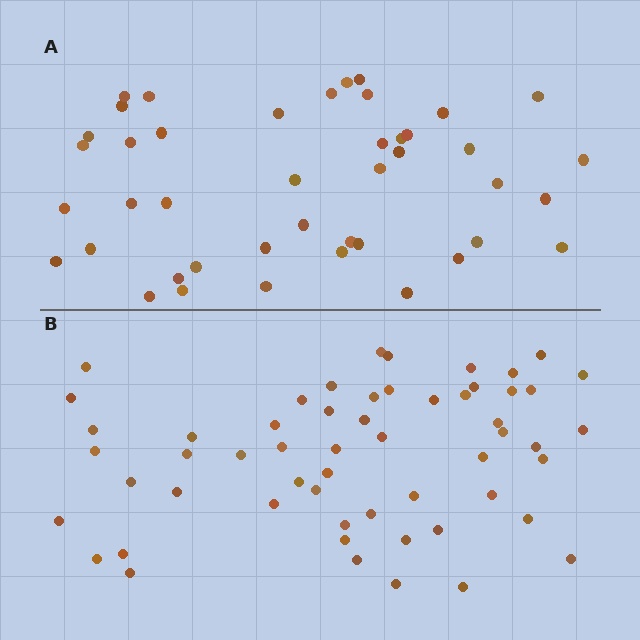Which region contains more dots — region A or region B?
Region B (the bottom region) has more dots.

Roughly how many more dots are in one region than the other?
Region B has approximately 15 more dots than region A.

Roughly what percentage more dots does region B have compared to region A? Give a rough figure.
About 30% more.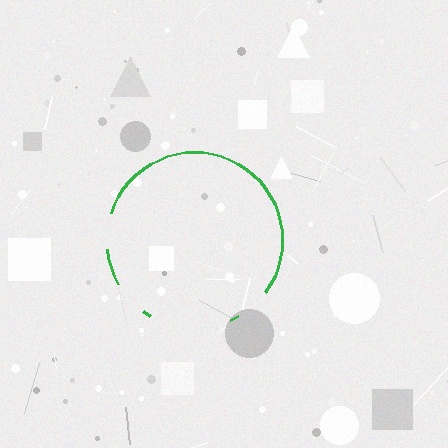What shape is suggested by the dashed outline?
The dashed outline suggests a circle.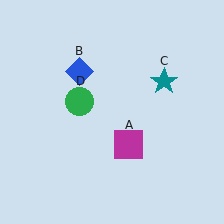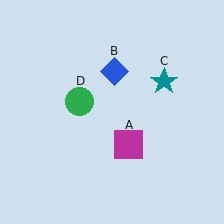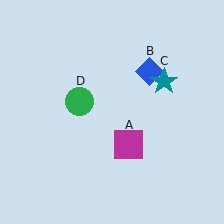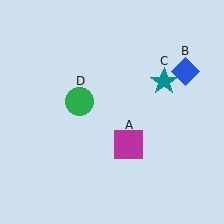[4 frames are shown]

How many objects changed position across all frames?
1 object changed position: blue diamond (object B).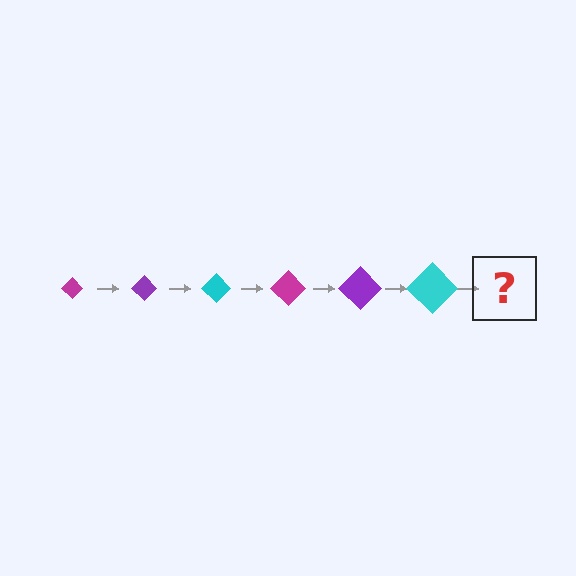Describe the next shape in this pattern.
It should be a magenta diamond, larger than the previous one.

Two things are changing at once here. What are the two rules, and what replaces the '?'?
The two rules are that the diamond grows larger each step and the color cycles through magenta, purple, and cyan. The '?' should be a magenta diamond, larger than the previous one.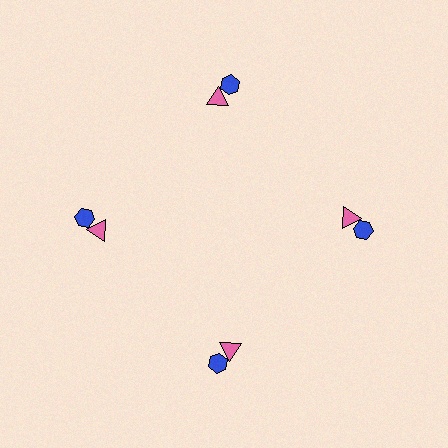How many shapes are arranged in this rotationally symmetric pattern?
There are 8 shapes, arranged in 4 groups of 2.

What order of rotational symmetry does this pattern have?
This pattern has 4-fold rotational symmetry.